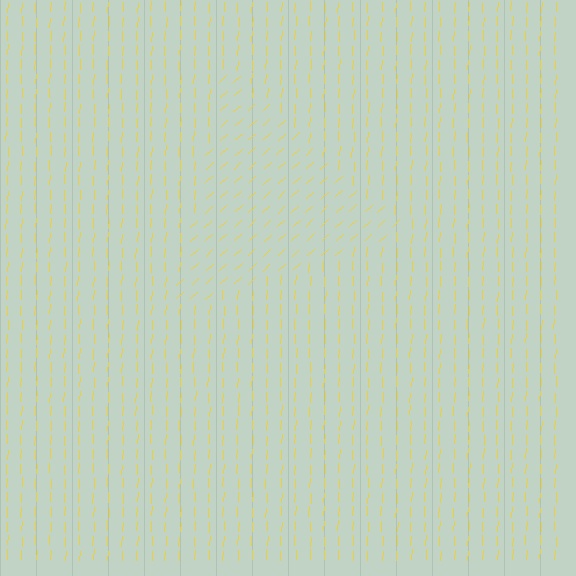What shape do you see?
I see a triangle.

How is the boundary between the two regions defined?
The boundary is defined purely by a change in line orientation (approximately 45 degrees difference). All lines are the same color and thickness.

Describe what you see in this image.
The image is filled with small yellow line segments. A triangle region in the image has lines oriented differently from the surrounding lines, creating a visible texture boundary.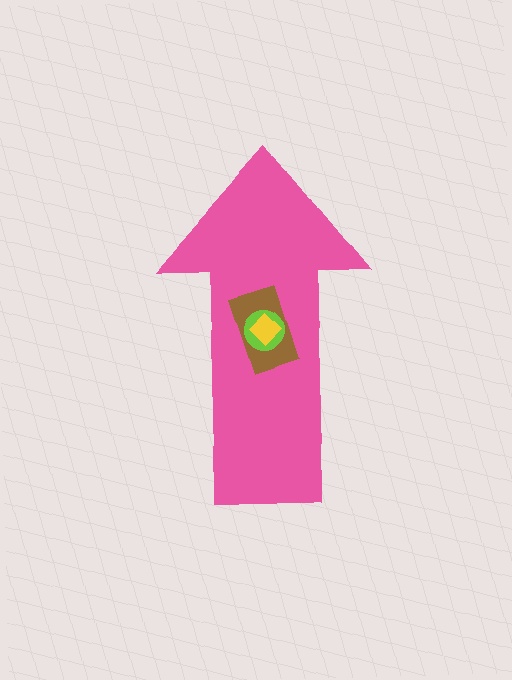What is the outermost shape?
The pink arrow.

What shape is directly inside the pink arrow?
The brown rectangle.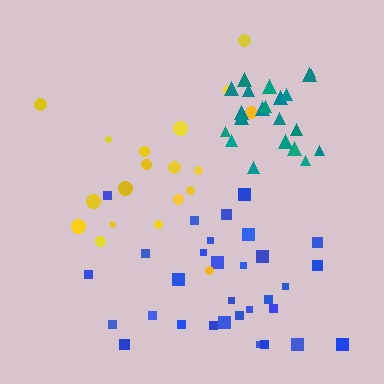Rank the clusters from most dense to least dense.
teal, blue, yellow.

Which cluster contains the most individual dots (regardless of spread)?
Blue (31).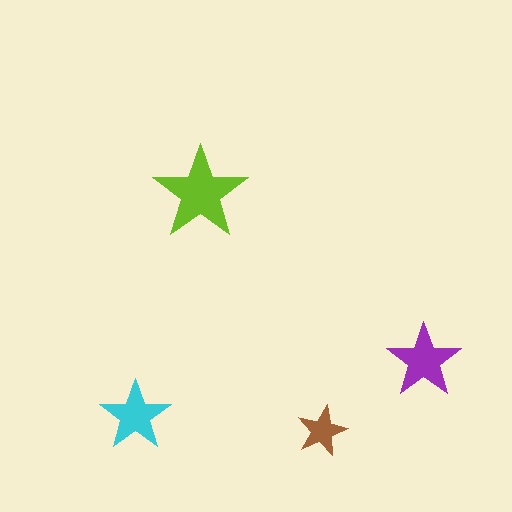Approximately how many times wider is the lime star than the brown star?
About 2 times wider.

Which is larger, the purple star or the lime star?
The lime one.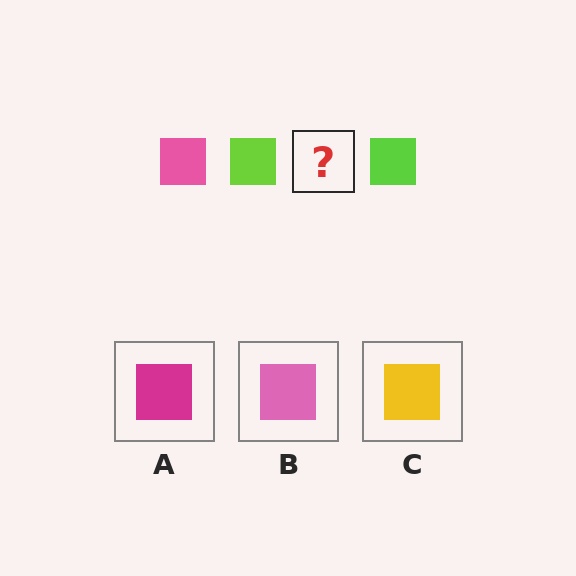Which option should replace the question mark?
Option B.